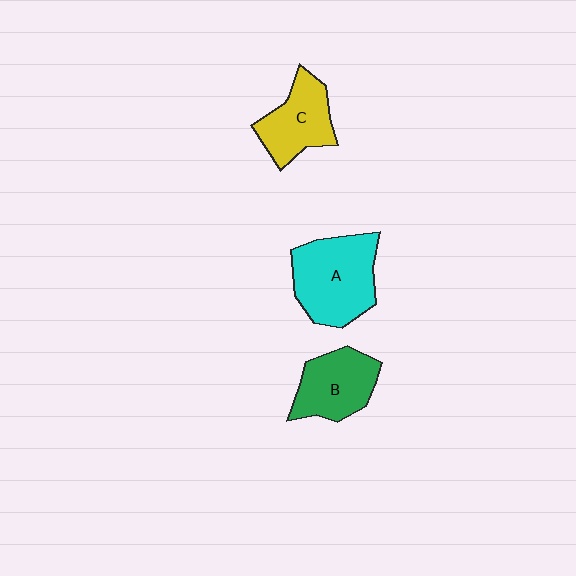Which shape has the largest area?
Shape A (cyan).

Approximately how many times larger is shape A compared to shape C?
Approximately 1.4 times.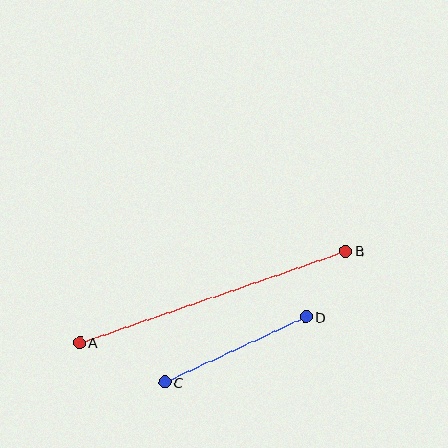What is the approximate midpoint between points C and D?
The midpoint is at approximately (235, 349) pixels.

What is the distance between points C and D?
The distance is approximately 156 pixels.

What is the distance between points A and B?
The distance is approximately 281 pixels.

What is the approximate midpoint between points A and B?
The midpoint is at approximately (213, 297) pixels.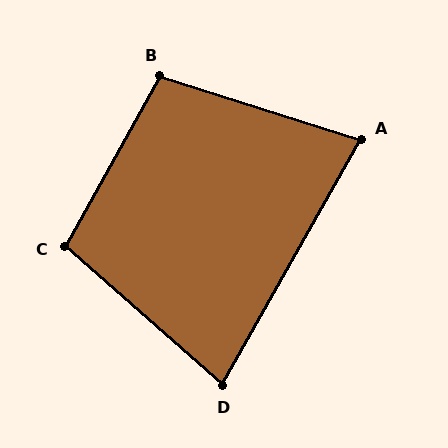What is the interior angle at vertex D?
Approximately 78 degrees (acute).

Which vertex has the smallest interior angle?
A, at approximately 78 degrees.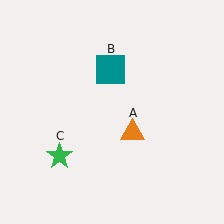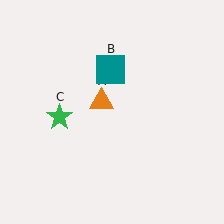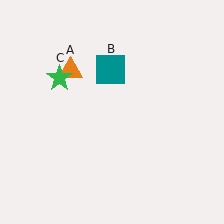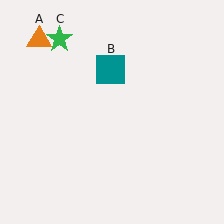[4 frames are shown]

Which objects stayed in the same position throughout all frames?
Teal square (object B) remained stationary.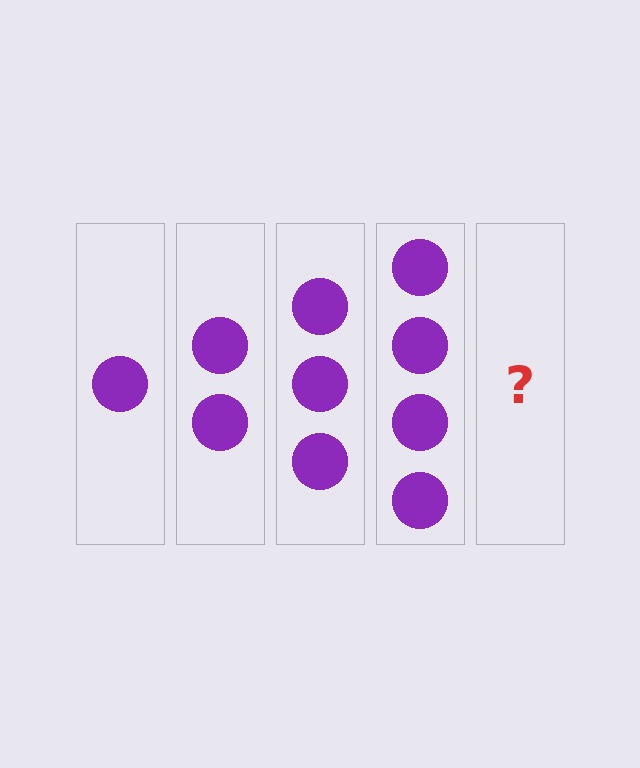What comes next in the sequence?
The next element should be 5 circles.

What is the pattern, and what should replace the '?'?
The pattern is that each step adds one more circle. The '?' should be 5 circles.